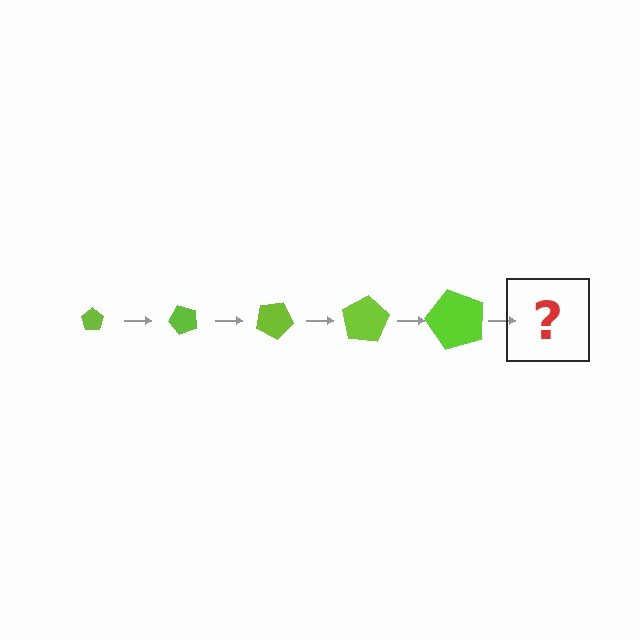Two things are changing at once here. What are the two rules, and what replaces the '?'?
The two rules are that the pentagon grows larger each step and it rotates 50 degrees each step. The '?' should be a pentagon, larger than the previous one and rotated 250 degrees from the start.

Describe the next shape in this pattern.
It should be a pentagon, larger than the previous one and rotated 250 degrees from the start.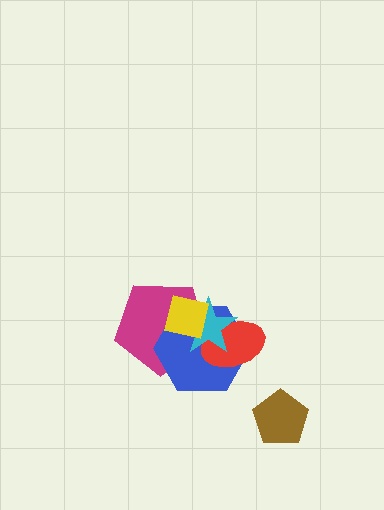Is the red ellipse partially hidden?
Yes, it is partially covered by another shape.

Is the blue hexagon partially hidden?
Yes, it is partially covered by another shape.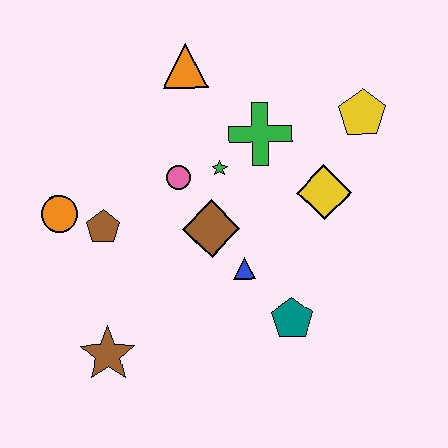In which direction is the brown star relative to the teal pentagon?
The brown star is to the left of the teal pentagon.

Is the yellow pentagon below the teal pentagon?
No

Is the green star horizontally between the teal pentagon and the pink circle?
Yes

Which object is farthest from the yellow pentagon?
The brown star is farthest from the yellow pentagon.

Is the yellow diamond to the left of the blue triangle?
No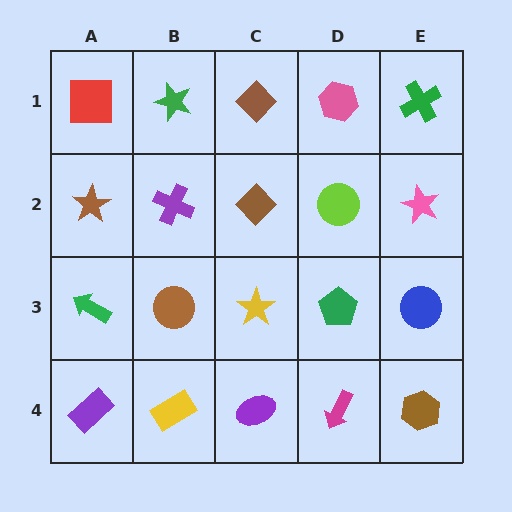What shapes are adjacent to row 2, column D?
A pink hexagon (row 1, column D), a green pentagon (row 3, column D), a brown diamond (row 2, column C), a pink star (row 2, column E).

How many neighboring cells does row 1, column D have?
3.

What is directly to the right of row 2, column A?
A purple cross.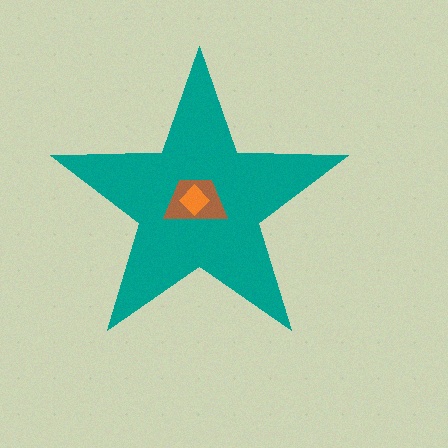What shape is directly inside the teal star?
The brown trapezoid.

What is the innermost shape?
The orange diamond.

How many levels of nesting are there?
3.